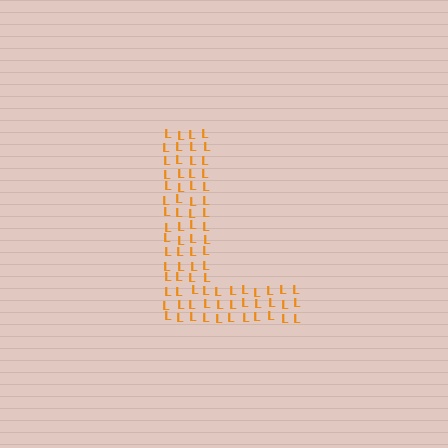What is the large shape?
The large shape is the letter L.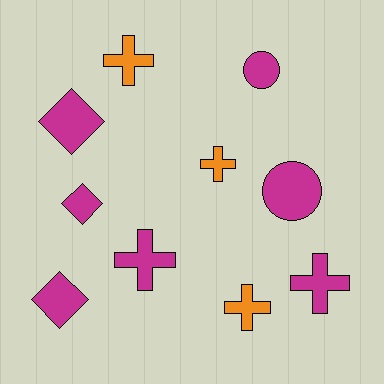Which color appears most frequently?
Magenta, with 7 objects.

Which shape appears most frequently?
Cross, with 5 objects.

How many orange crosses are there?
There are 3 orange crosses.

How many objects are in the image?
There are 10 objects.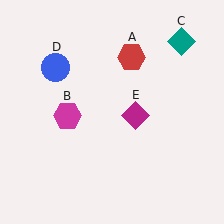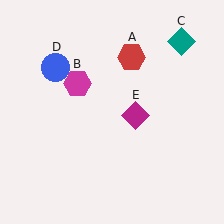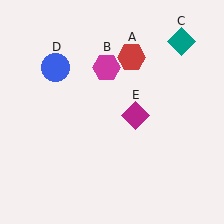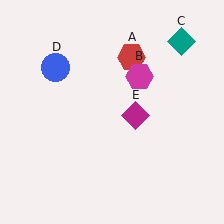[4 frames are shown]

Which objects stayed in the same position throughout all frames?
Red hexagon (object A) and teal diamond (object C) and blue circle (object D) and magenta diamond (object E) remained stationary.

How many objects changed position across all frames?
1 object changed position: magenta hexagon (object B).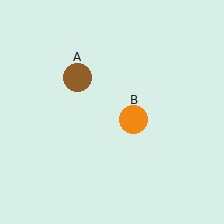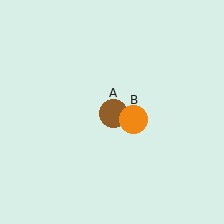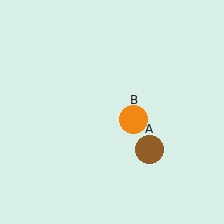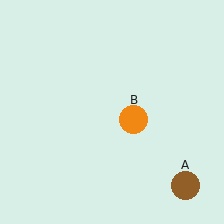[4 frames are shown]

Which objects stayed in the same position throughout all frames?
Orange circle (object B) remained stationary.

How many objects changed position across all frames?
1 object changed position: brown circle (object A).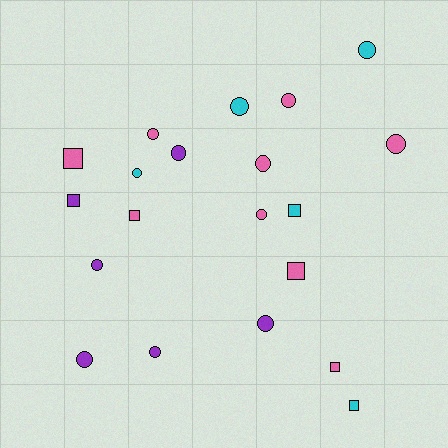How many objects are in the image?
There are 20 objects.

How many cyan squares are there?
There are 2 cyan squares.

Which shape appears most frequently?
Circle, with 13 objects.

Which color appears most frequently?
Pink, with 9 objects.